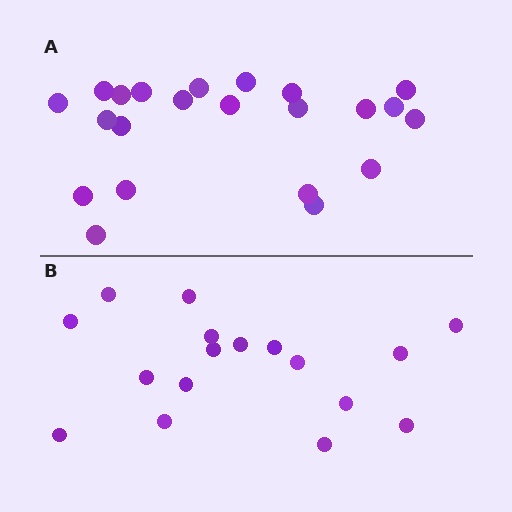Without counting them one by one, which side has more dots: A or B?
Region A (the top region) has more dots.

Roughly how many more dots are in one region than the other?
Region A has about 5 more dots than region B.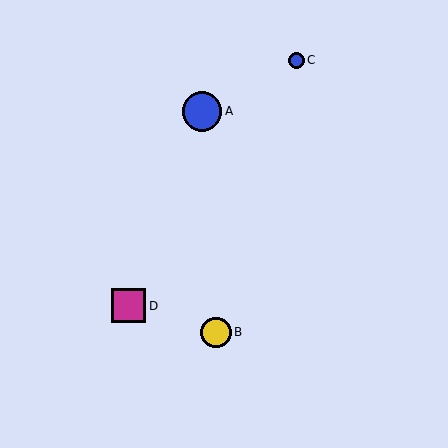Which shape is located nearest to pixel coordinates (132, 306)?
The magenta square (labeled D) at (129, 306) is nearest to that location.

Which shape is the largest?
The blue circle (labeled A) is the largest.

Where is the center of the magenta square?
The center of the magenta square is at (129, 306).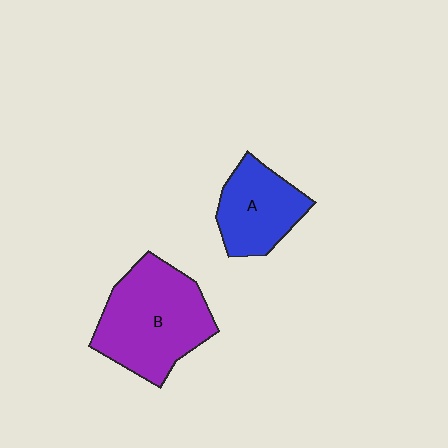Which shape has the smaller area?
Shape A (blue).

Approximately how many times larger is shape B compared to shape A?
Approximately 1.6 times.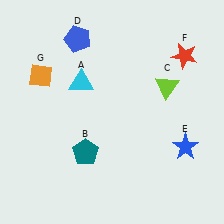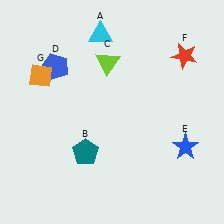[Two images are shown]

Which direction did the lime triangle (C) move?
The lime triangle (C) moved left.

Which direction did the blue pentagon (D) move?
The blue pentagon (D) moved down.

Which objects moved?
The objects that moved are: the cyan triangle (A), the lime triangle (C), the blue pentagon (D).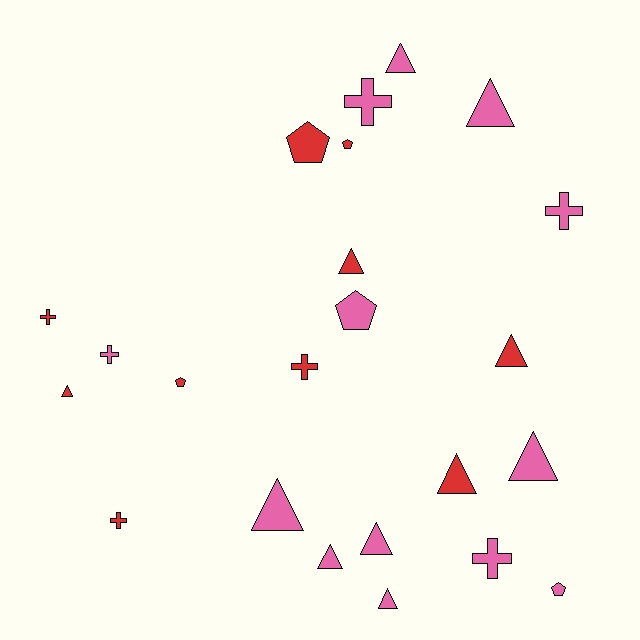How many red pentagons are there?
There are 3 red pentagons.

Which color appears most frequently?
Pink, with 13 objects.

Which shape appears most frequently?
Triangle, with 11 objects.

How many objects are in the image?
There are 23 objects.